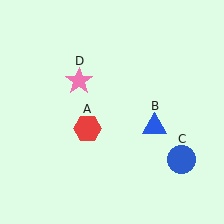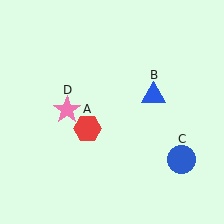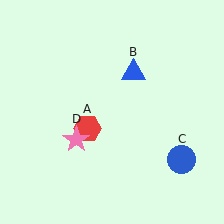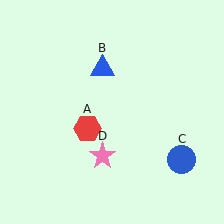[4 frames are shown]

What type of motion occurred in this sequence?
The blue triangle (object B), pink star (object D) rotated counterclockwise around the center of the scene.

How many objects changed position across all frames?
2 objects changed position: blue triangle (object B), pink star (object D).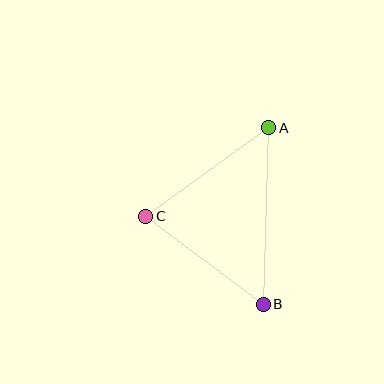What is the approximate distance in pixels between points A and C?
The distance between A and C is approximately 151 pixels.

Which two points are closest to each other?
Points B and C are closest to each other.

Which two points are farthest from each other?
Points A and B are farthest from each other.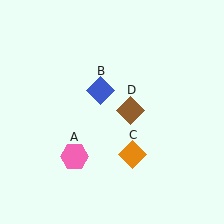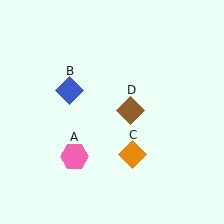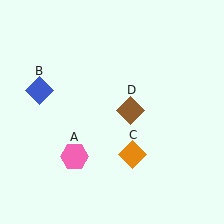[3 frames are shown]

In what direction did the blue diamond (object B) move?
The blue diamond (object B) moved left.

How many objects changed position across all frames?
1 object changed position: blue diamond (object B).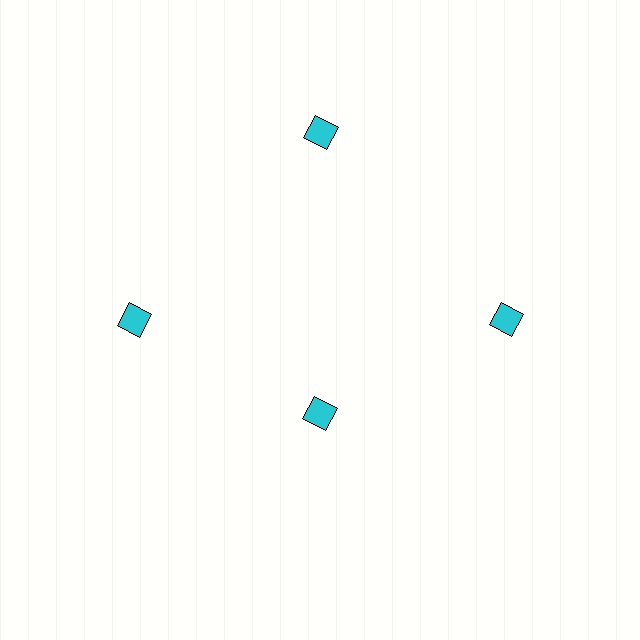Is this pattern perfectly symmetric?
No. The 4 cyan diamonds are arranged in a ring, but one element near the 6 o'clock position is pulled inward toward the center, breaking the 4-fold rotational symmetry.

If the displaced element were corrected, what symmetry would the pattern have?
It would have 4-fold rotational symmetry — the pattern would map onto itself every 90 degrees.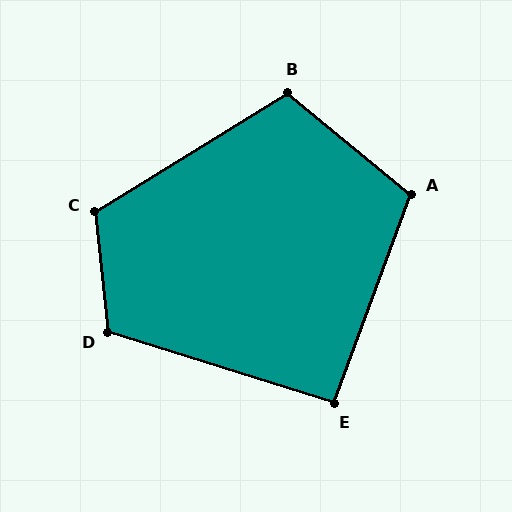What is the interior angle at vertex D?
Approximately 113 degrees (obtuse).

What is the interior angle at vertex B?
Approximately 108 degrees (obtuse).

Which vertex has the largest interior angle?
C, at approximately 116 degrees.